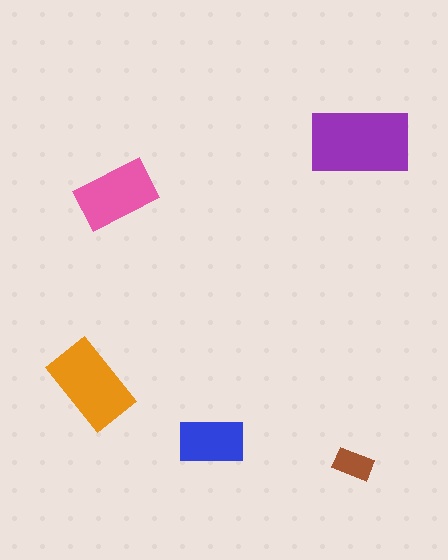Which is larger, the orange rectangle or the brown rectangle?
The orange one.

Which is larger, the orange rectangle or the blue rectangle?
The orange one.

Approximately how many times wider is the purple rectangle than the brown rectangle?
About 2.5 times wider.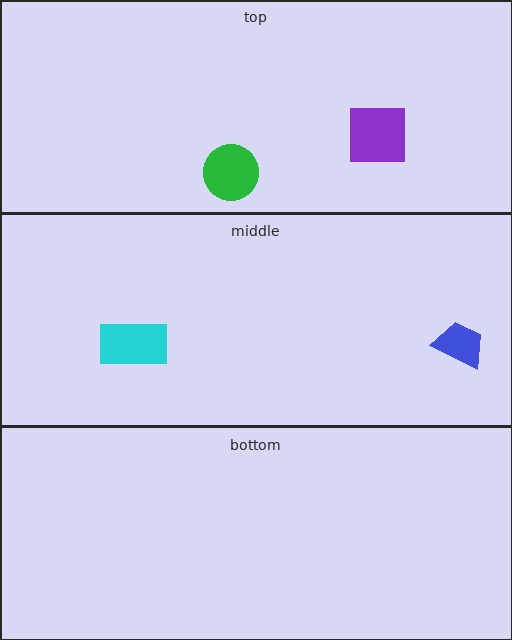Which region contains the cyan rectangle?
The middle region.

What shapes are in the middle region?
The cyan rectangle, the blue trapezoid.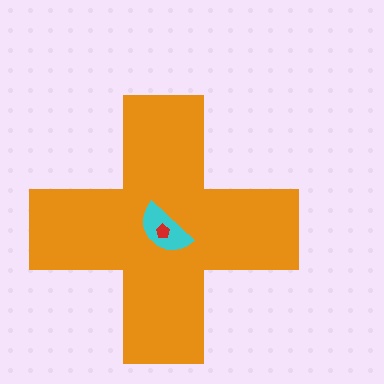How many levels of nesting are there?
3.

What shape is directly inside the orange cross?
The cyan semicircle.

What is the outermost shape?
The orange cross.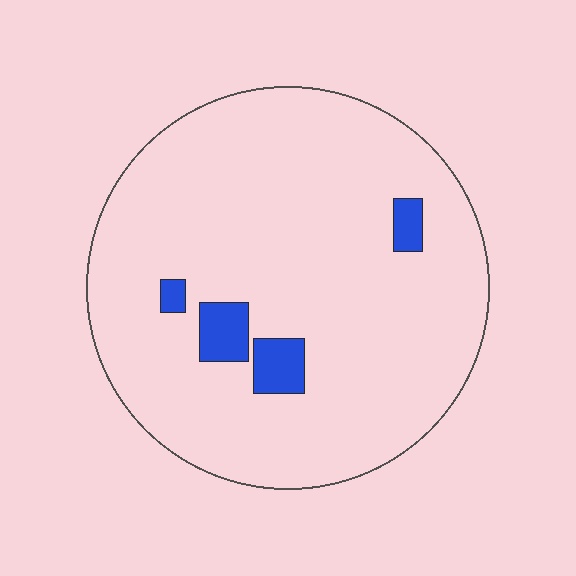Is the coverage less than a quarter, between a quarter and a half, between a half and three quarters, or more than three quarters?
Less than a quarter.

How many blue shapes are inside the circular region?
4.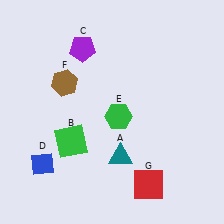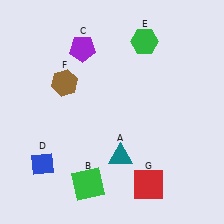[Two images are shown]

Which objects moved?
The objects that moved are: the green square (B), the green hexagon (E).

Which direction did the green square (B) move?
The green square (B) moved down.